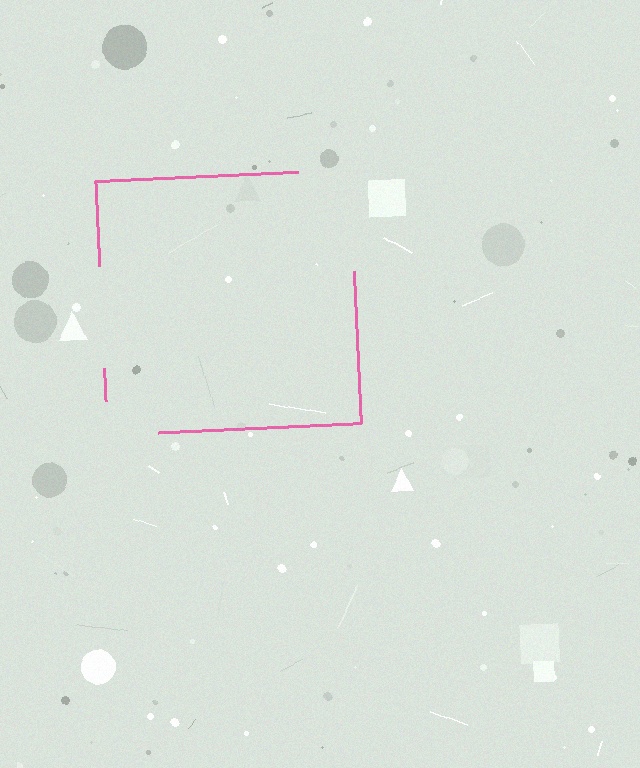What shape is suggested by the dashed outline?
The dashed outline suggests a square.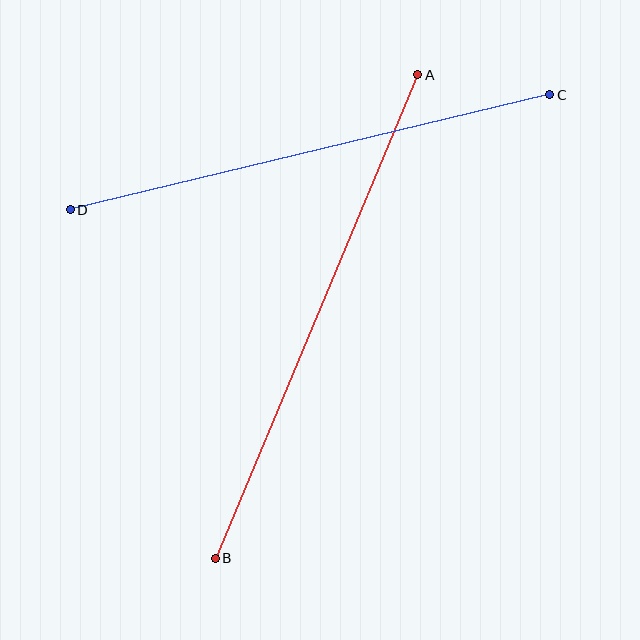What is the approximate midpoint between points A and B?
The midpoint is at approximately (317, 317) pixels.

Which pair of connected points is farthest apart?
Points A and B are farthest apart.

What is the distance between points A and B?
The distance is approximately 524 pixels.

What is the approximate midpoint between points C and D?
The midpoint is at approximately (310, 152) pixels.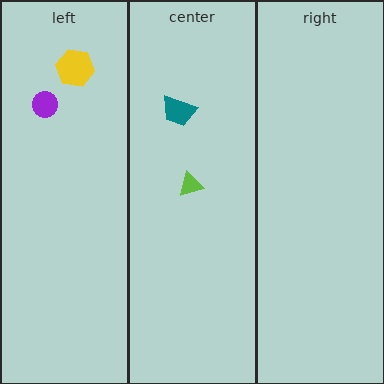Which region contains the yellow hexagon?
The left region.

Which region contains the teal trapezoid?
The center region.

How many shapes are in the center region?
2.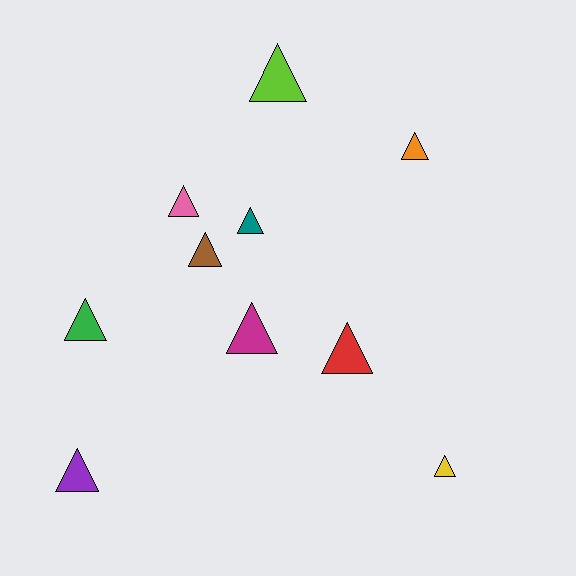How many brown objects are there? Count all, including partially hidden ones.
There is 1 brown object.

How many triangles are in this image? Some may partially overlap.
There are 10 triangles.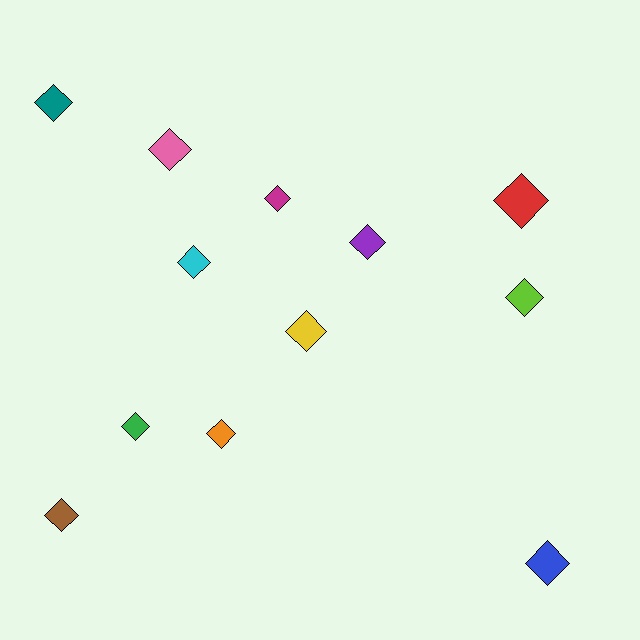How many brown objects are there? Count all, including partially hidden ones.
There is 1 brown object.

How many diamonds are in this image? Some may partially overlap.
There are 12 diamonds.